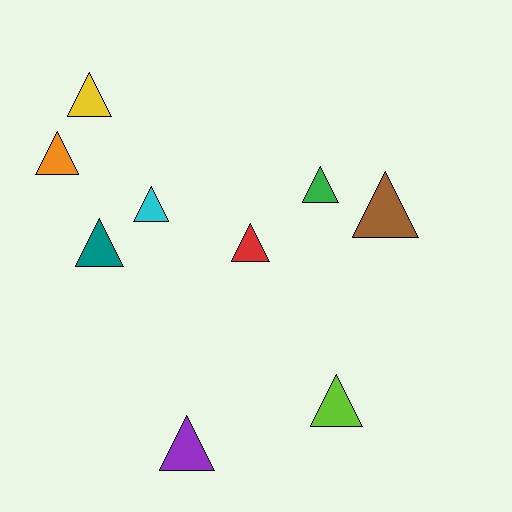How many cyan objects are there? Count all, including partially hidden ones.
There is 1 cyan object.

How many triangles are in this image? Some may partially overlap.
There are 9 triangles.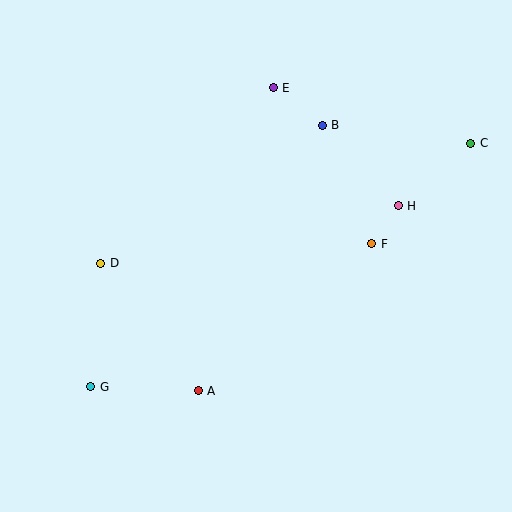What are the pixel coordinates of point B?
Point B is at (322, 125).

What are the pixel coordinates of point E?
Point E is at (273, 88).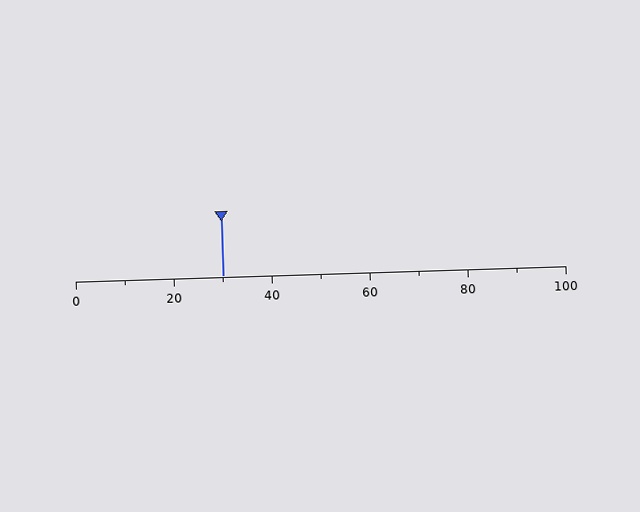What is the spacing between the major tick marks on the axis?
The major ticks are spaced 20 apart.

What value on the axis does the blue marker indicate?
The marker indicates approximately 30.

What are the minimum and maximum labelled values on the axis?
The axis runs from 0 to 100.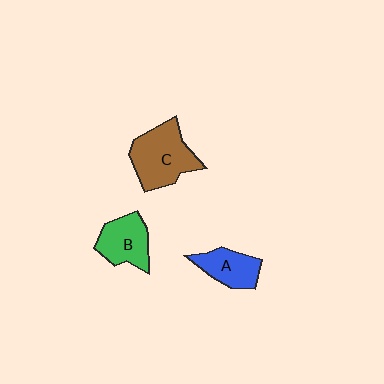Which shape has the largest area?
Shape C (brown).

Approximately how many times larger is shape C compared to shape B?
Approximately 1.4 times.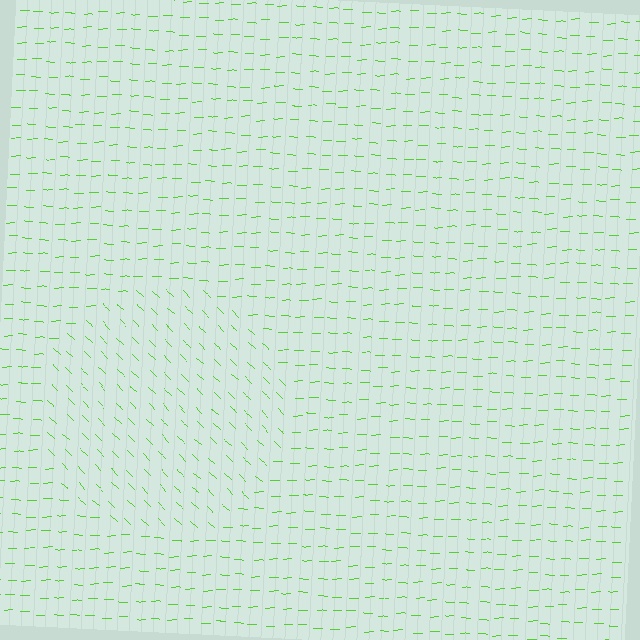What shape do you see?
I see a circle.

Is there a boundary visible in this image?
Yes, there is a texture boundary formed by a change in line orientation.